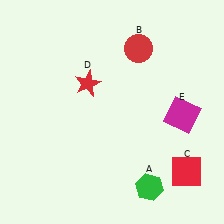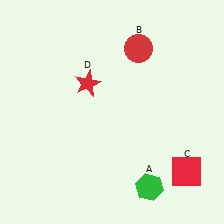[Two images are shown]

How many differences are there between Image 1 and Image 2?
There is 1 difference between the two images.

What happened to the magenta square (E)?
The magenta square (E) was removed in Image 2. It was in the bottom-right area of Image 1.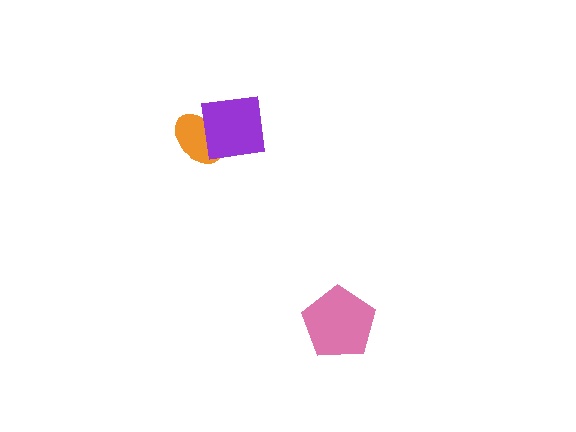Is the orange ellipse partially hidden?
Yes, it is partially covered by another shape.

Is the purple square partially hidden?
No, no other shape covers it.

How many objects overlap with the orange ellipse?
1 object overlaps with the orange ellipse.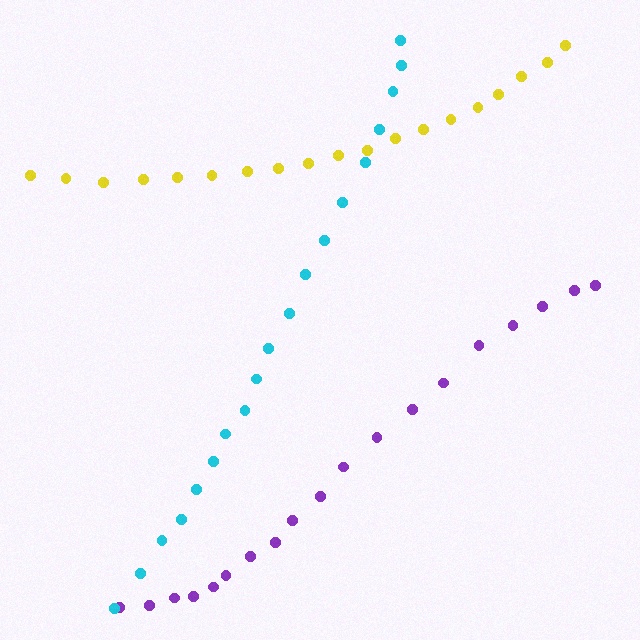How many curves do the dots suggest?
There are 3 distinct paths.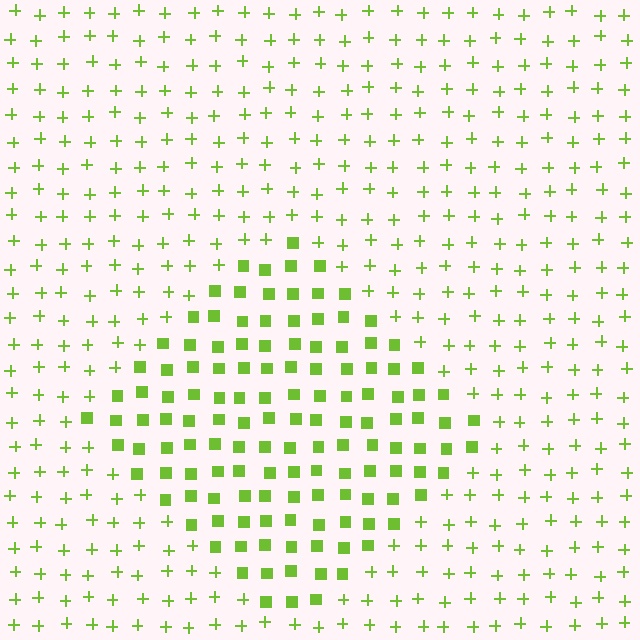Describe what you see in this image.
The image is filled with small lime elements arranged in a uniform grid. A diamond-shaped region contains squares, while the surrounding area contains plus signs. The boundary is defined purely by the change in element shape.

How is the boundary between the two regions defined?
The boundary is defined by a change in element shape: squares inside vs. plus signs outside. All elements share the same color and spacing.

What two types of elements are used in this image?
The image uses squares inside the diamond region and plus signs outside it.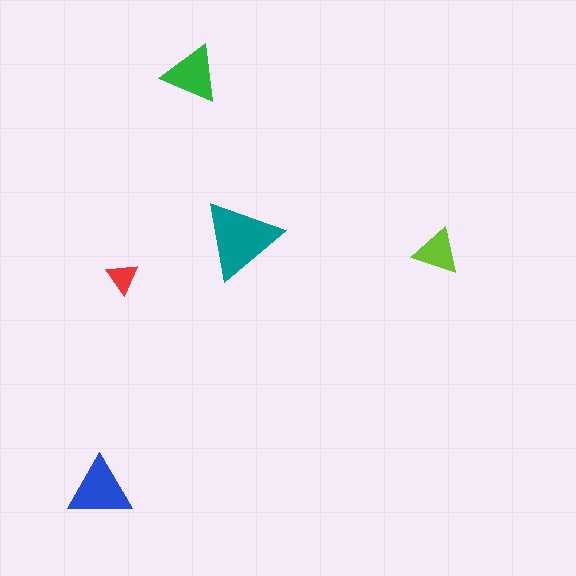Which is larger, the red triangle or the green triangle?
The green one.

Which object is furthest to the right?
The lime triangle is rightmost.